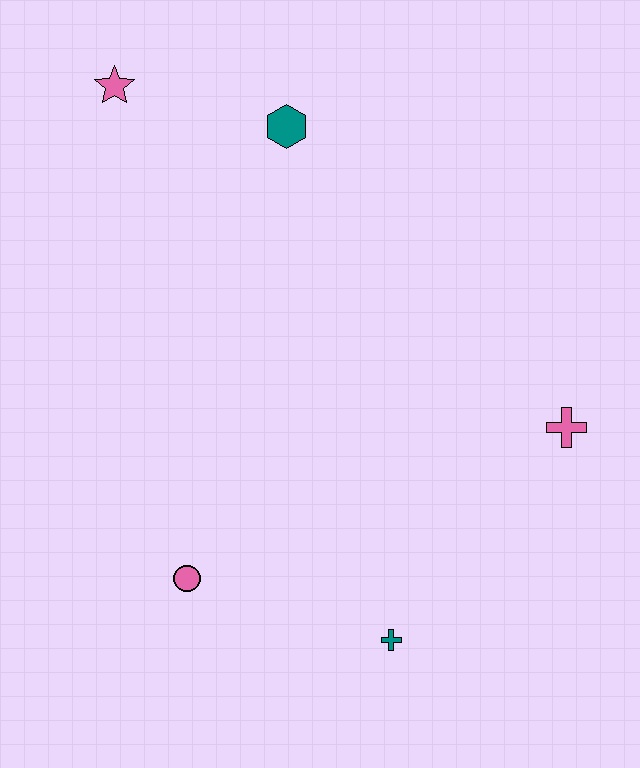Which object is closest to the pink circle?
The teal cross is closest to the pink circle.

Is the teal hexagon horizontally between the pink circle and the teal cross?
Yes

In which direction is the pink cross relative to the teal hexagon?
The pink cross is below the teal hexagon.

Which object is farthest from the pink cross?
The pink star is farthest from the pink cross.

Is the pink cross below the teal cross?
No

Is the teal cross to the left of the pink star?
No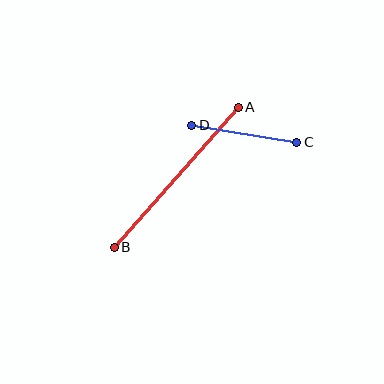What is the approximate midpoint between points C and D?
The midpoint is at approximately (244, 134) pixels.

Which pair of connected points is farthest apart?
Points A and B are farthest apart.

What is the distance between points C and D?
The distance is approximately 106 pixels.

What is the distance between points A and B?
The distance is approximately 187 pixels.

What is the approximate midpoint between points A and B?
The midpoint is at approximately (176, 177) pixels.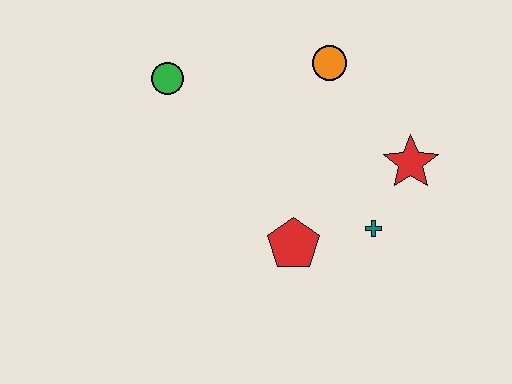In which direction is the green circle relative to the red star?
The green circle is to the left of the red star.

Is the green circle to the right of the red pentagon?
No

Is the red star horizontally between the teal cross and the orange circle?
No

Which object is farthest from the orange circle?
The red pentagon is farthest from the orange circle.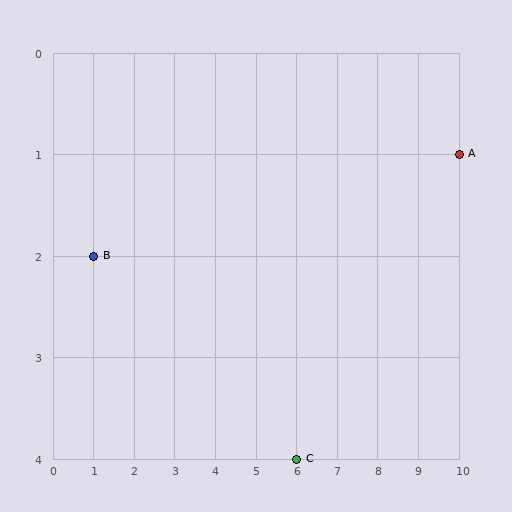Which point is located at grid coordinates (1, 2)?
Point B is at (1, 2).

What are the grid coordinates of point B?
Point B is at grid coordinates (1, 2).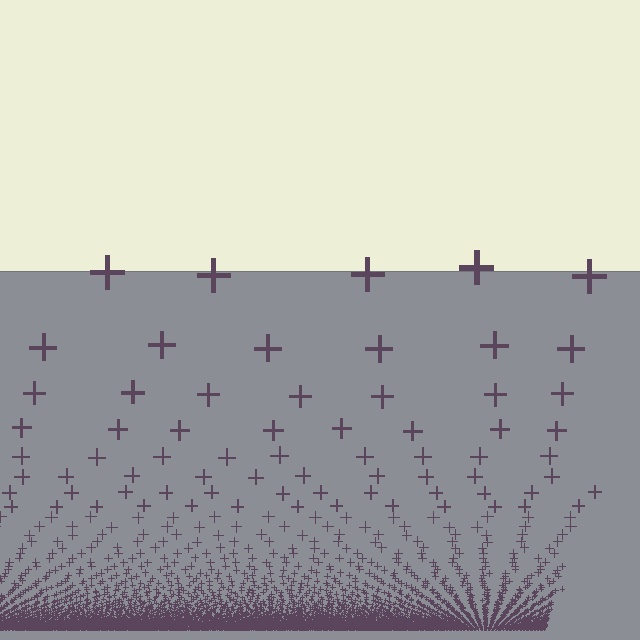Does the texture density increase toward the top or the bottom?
Density increases toward the bottom.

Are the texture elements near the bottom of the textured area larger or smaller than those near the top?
Smaller. The gradient is inverted — elements near the bottom are smaller and denser.